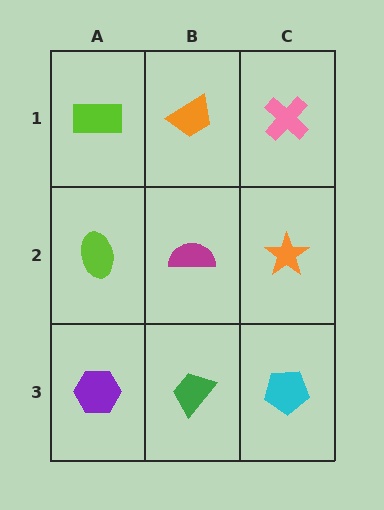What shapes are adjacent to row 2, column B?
An orange trapezoid (row 1, column B), a green trapezoid (row 3, column B), a lime ellipse (row 2, column A), an orange star (row 2, column C).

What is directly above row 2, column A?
A lime rectangle.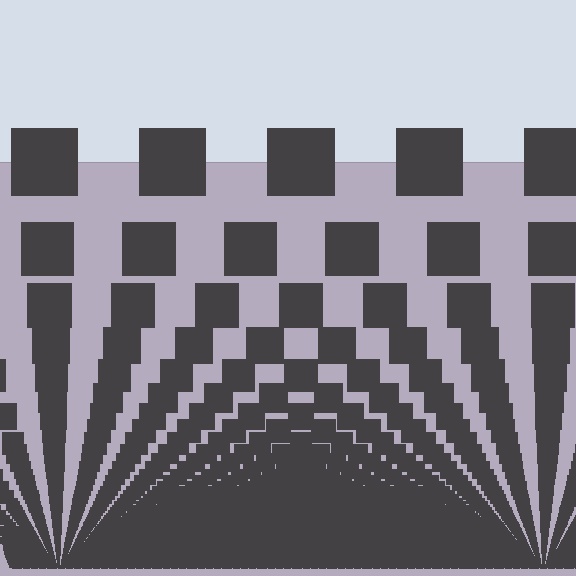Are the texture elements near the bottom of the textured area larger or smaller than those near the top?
Smaller. The gradient is inverted — elements near the bottom are smaller and denser.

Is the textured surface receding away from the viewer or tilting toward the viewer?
The surface appears to tilt toward the viewer. Texture elements get larger and sparser toward the top.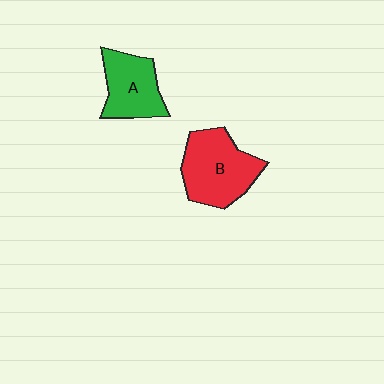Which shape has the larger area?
Shape B (red).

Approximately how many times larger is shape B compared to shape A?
Approximately 1.3 times.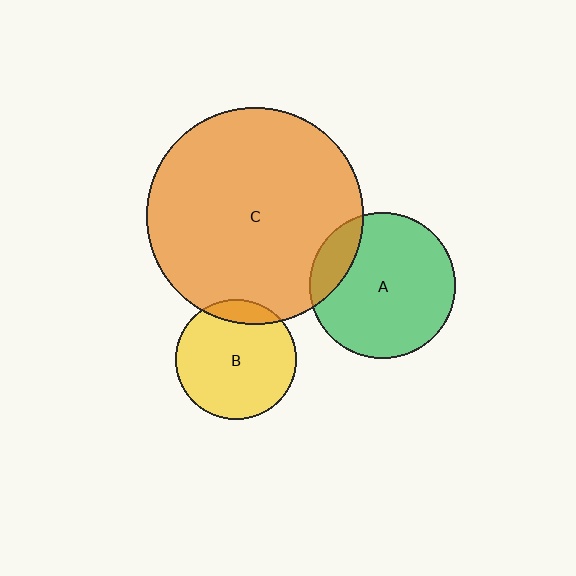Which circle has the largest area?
Circle C (orange).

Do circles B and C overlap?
Yes.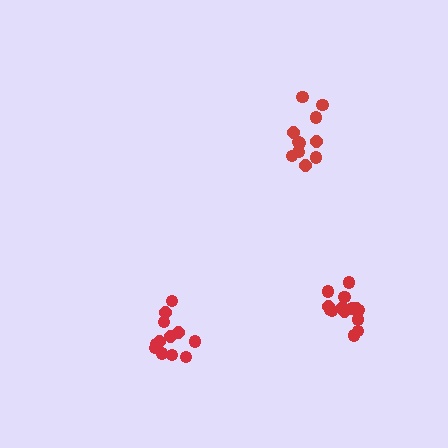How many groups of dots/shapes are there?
There are 3 groups.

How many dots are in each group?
Group 1: 12 dots, Group 2: 14 dots, Group 3: 11 dots (37 total).